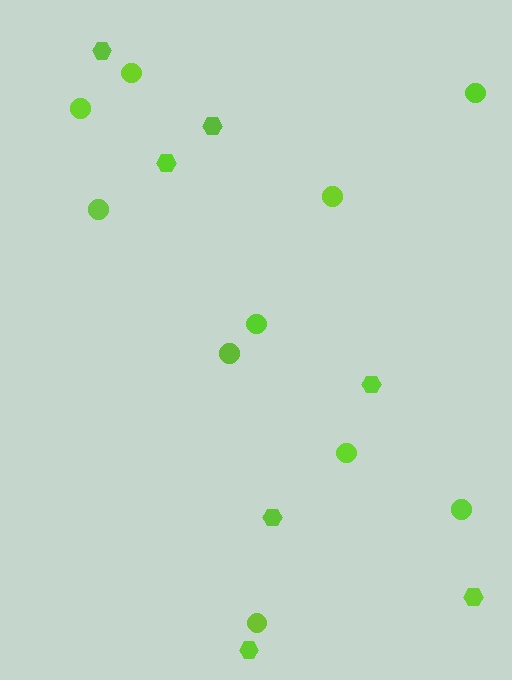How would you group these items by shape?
There are 2 groups: one group of circles (10) and one group of hexagons (7).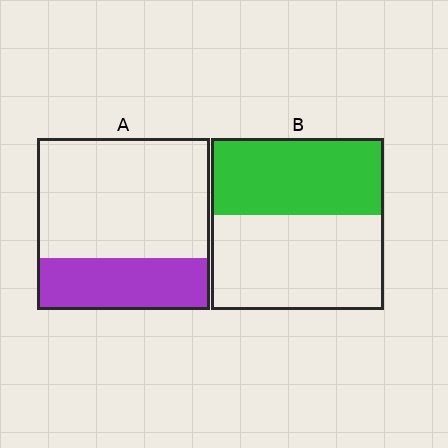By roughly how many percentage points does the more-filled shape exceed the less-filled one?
By roughly 15 percentage points (B over A).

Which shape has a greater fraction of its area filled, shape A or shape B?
Shape B.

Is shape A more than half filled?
No.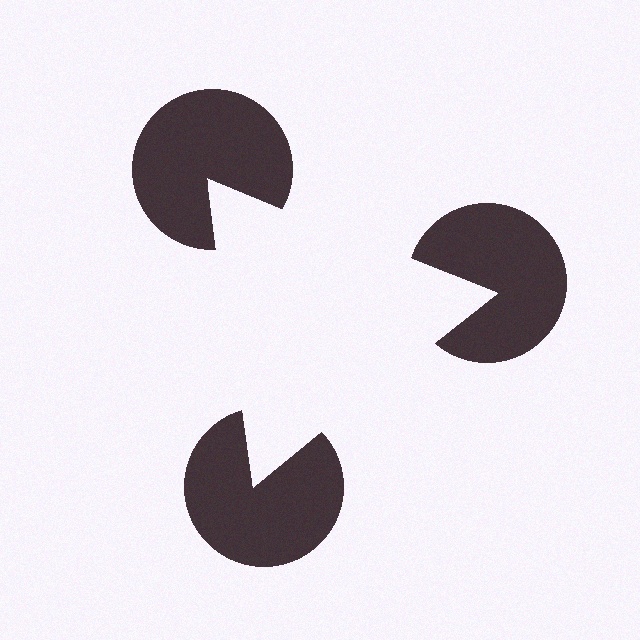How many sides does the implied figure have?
3 sides.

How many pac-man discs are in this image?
There are 3 — one at each vertex of the illusory triangle.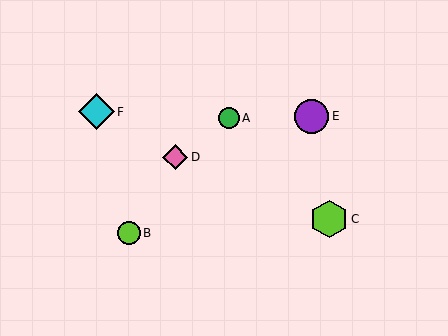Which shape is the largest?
The lime hexagon (labeled C) is the largest.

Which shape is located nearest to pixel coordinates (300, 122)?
The purple circle (labeled E) at (312, 116) is nearest to that location.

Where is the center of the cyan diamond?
The center of the cyan diamond is at (97, 112).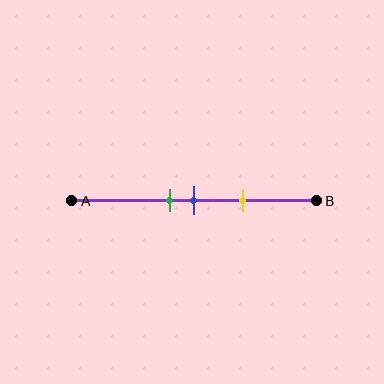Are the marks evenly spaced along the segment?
Yes, the marks are approximately evenly spaced.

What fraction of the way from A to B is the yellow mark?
The yellow mark is approximately 70% (0.7) of the way from A to B.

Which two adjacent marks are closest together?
The green and blue marks are the closest adjacent pair.